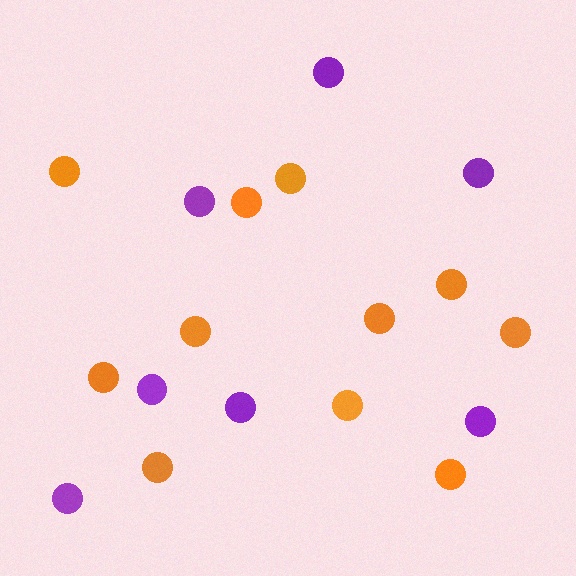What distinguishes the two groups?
There are 2 groups: one group of purple circles (7) and one group of orange circles (11).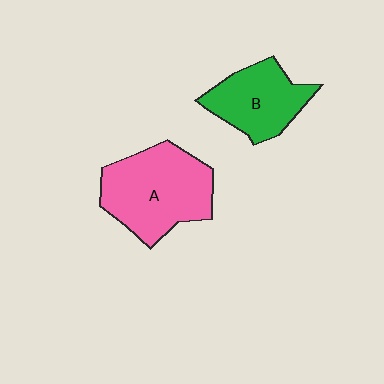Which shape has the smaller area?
Shape B (green).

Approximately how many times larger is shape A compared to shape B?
Approximately 1.4 times.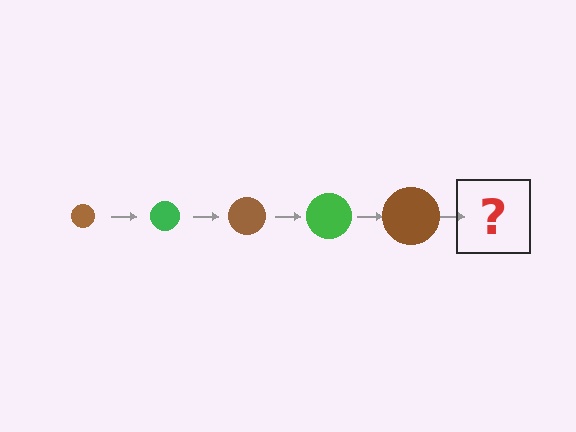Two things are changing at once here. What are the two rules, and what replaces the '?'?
The two rules are that the circle grows larger each step and the color cycles through brown and green. The '?' should be a green circle, larger than the previous one.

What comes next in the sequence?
The next element should be a green circle, larger than the previous one.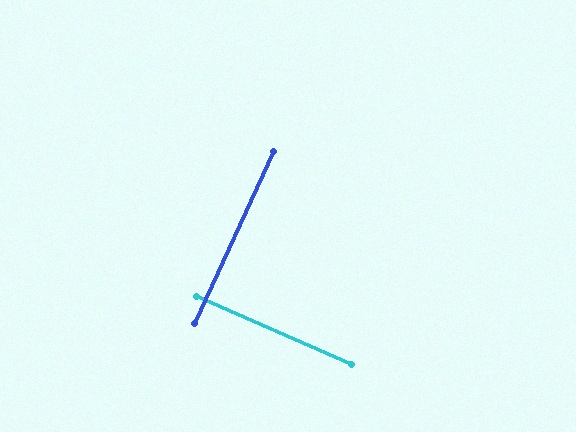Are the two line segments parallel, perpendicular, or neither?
Perpendicular — they meet at approximately 89°.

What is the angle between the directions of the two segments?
Approximately 89 degrees.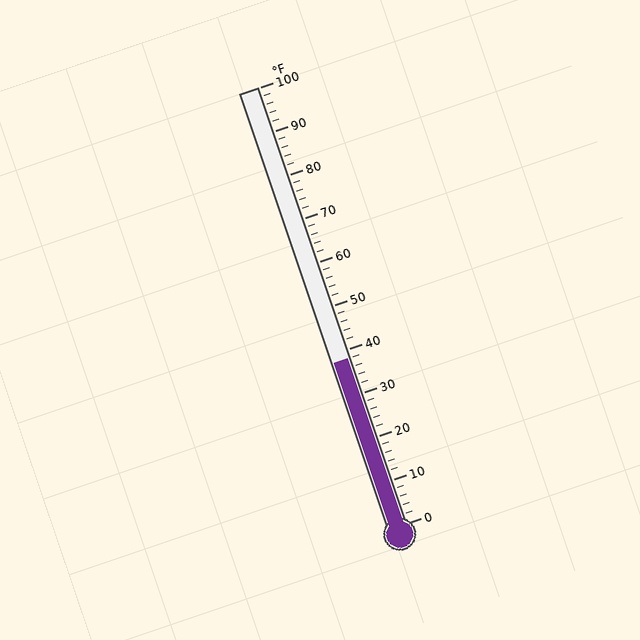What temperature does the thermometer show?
The thermometer shows approximately 38°F.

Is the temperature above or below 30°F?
The temperature is above 30°F.